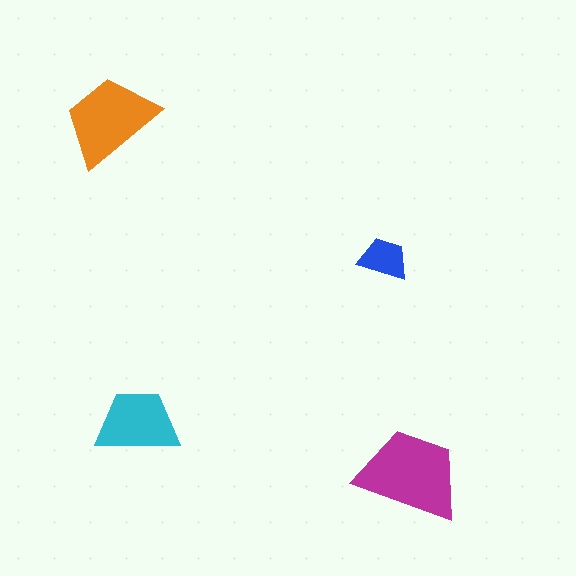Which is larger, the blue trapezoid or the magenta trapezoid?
The magenta one.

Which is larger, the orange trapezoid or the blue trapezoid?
The orange one.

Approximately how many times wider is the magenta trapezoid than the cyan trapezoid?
About 1.5 times wider.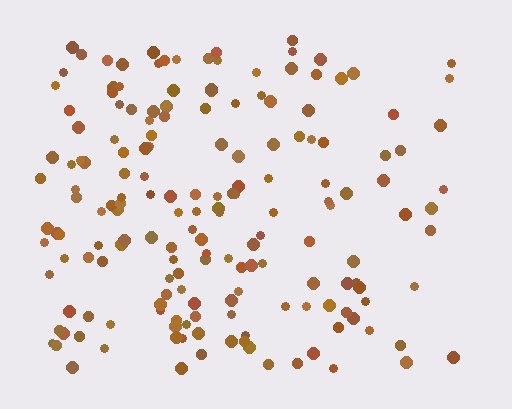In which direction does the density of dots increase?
From right to left, with the left side densest.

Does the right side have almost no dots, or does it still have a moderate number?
Still a moderate number, just noticeably fewer than the left.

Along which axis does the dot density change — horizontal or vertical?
Horizontal.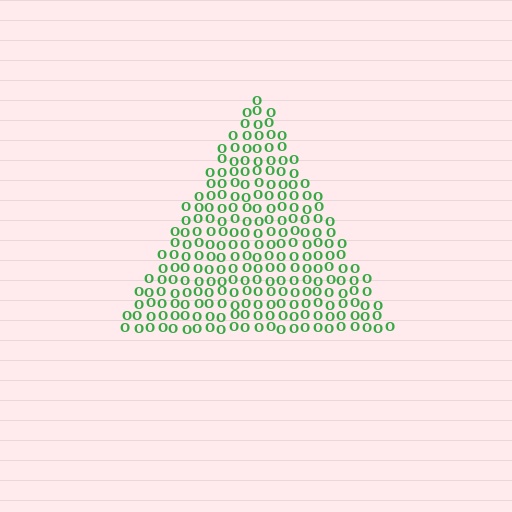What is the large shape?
The large shape is a triangle.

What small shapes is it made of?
It is made of small letter O's.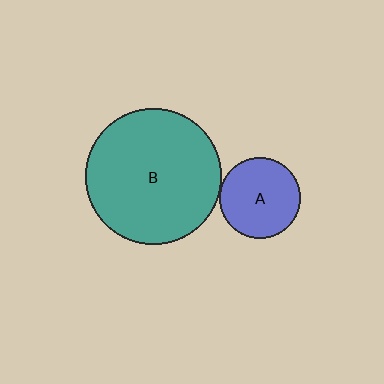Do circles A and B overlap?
Yes.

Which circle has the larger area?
Circle B (teal).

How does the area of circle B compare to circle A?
Approximately 2.8 times.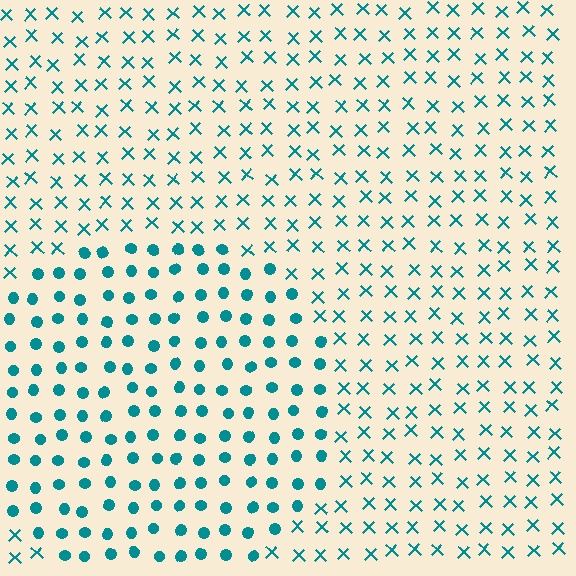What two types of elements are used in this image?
The image uses circles inside the circle region and X marks outside it.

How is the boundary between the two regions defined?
The boundary is defined by a change in element shape: circles inside vs. X marks outside. All elements share the same color and spacing.